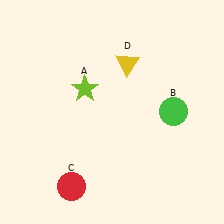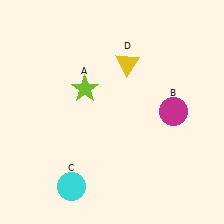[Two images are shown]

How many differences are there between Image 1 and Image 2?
There are 2 differences between the two images.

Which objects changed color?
B changed from green to magenta. C changed from red to cyan.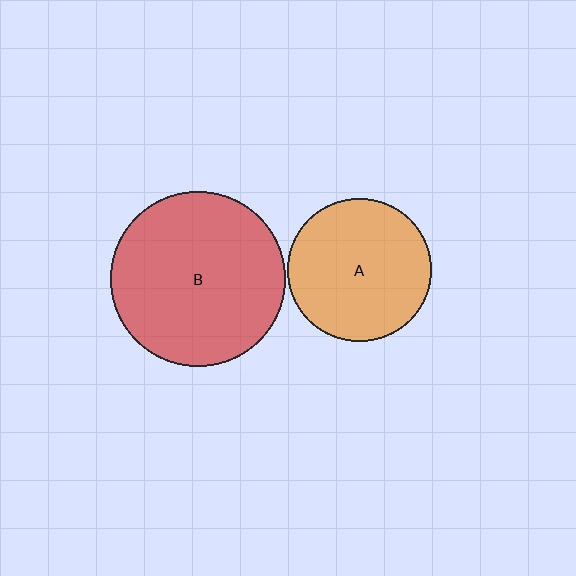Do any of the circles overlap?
No, none of the circles overlap.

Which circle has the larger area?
Circle B (red).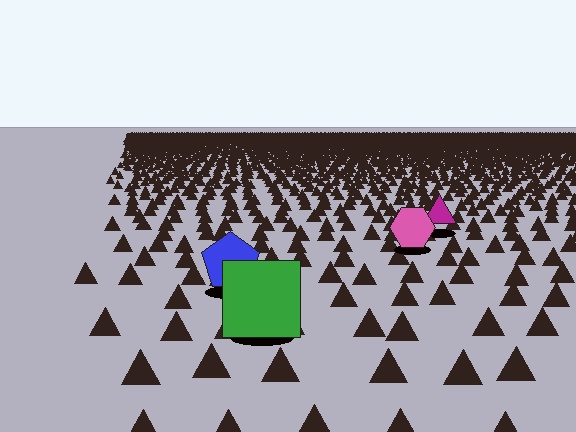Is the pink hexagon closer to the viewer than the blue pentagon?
No. The blue pentagon is closer — you can tell from the texture gradient: the ground texture is coarser near it.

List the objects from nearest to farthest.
From nearest to farthest: the green square, the blue pentagon, the pink hexagon, the magenta triangle.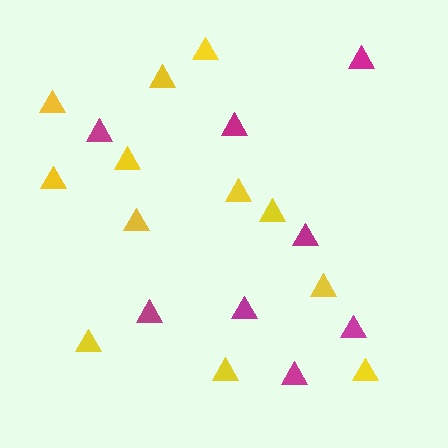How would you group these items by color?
There are 2 groups: one group of magenta triangles (8) and one group of yellow triangles (12).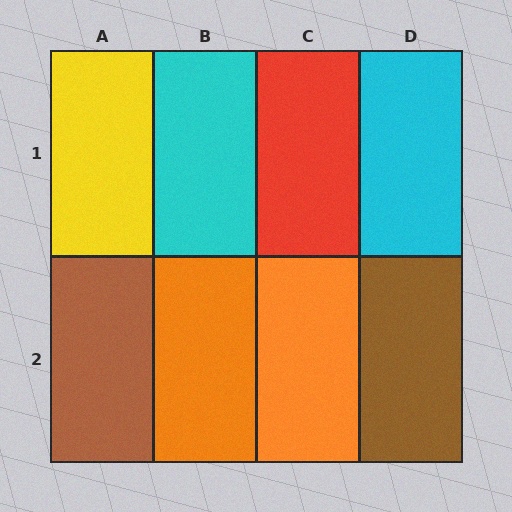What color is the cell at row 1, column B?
Cyan.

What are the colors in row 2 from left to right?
Brown, orange, orange, brown.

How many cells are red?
1 cell is red.